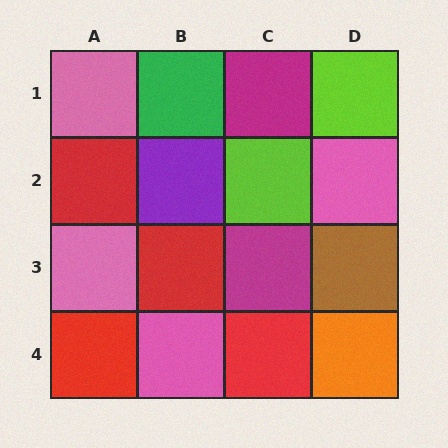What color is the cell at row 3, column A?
Pink.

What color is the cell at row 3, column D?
Brown.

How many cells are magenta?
2 cells are magenta.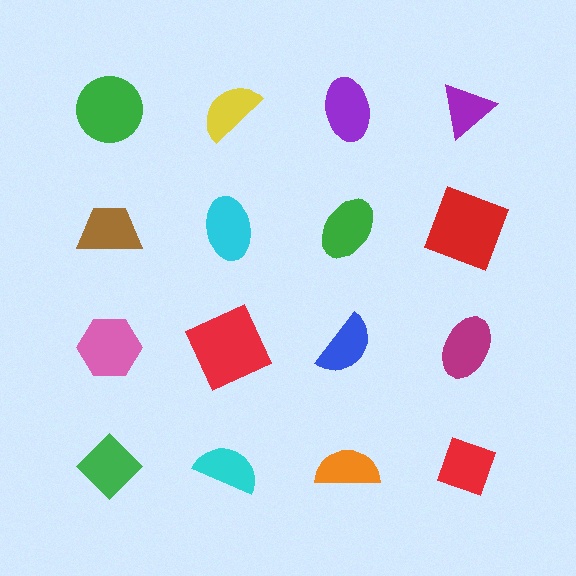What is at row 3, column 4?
A magenta ellipse.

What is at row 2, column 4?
A red square.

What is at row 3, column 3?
A blue semicircle.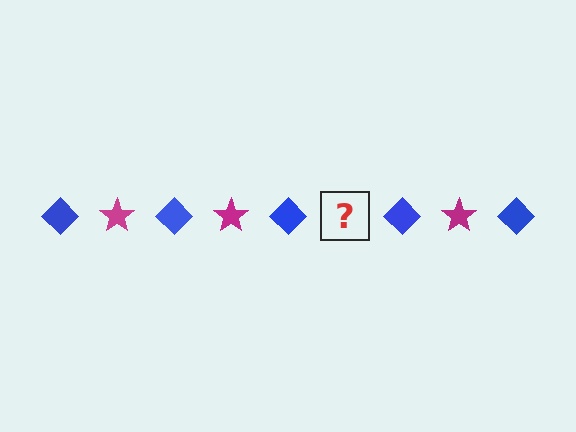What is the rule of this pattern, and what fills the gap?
The rule is that the pattern alternates between blue diamond and magenta star. The gap should be filled with a magenta star.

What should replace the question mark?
The question mark should be replaced with a magenta star.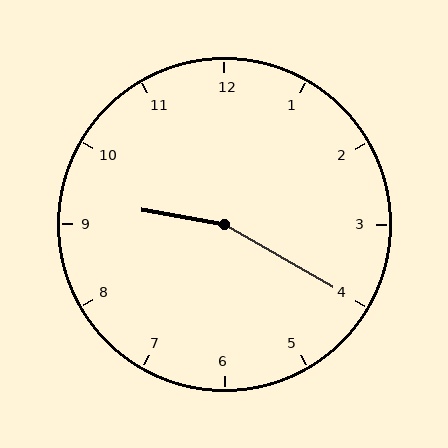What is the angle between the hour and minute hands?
Approximately 160 degrees.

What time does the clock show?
9:20.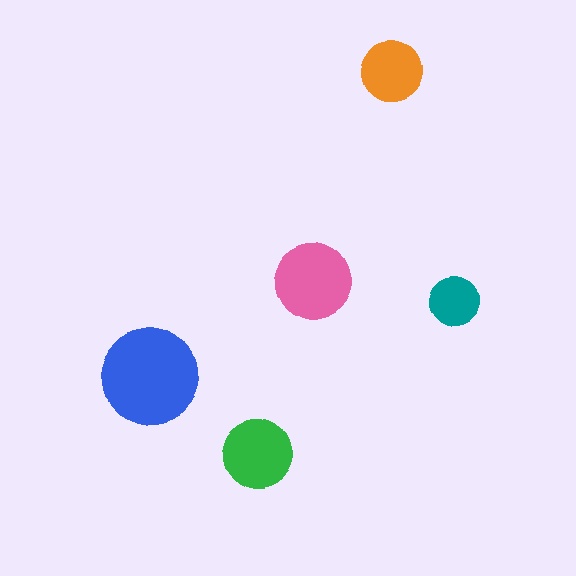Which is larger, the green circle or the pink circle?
The pink one.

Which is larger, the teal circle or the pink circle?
The pink one.